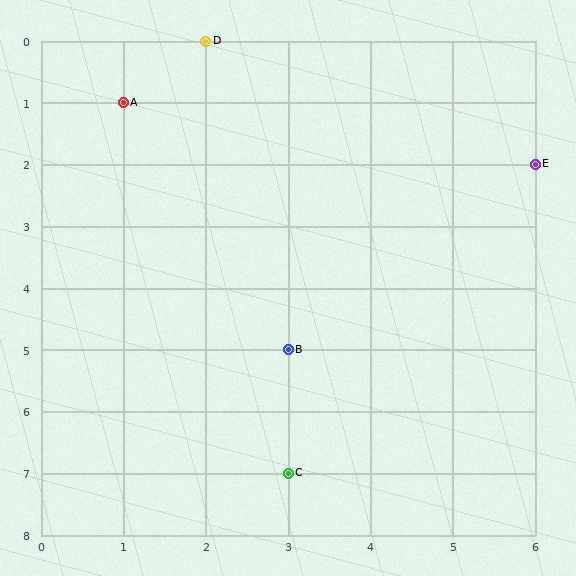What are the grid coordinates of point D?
Point D is at grid coordinates (2, 0).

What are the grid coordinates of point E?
Point E is at grid coordinates (6, 2).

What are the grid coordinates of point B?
Point B is at grid coordinates (3, 5).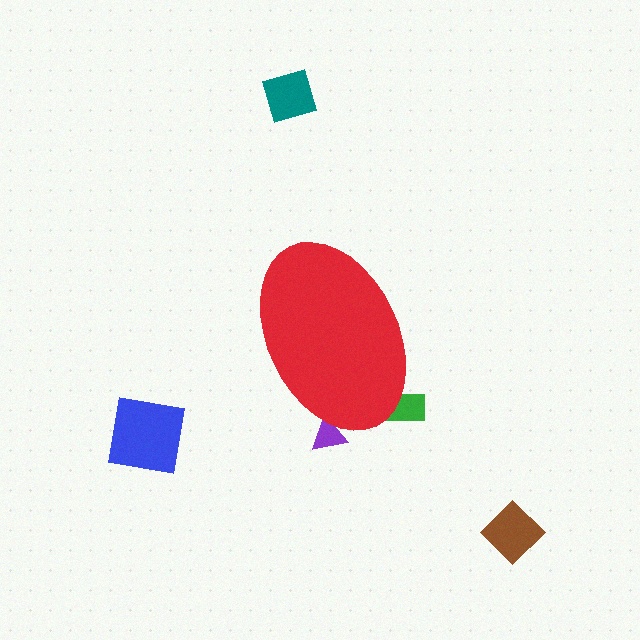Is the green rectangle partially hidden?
Yes, the green rectangle is partially hidden behind the red ellipse.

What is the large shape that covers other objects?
A red ellipse.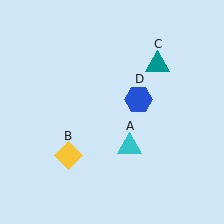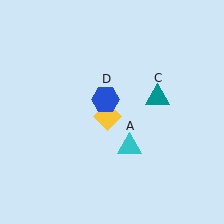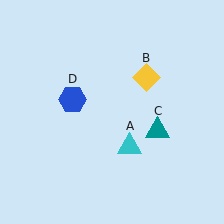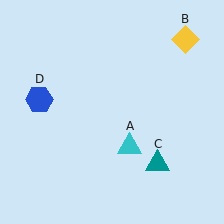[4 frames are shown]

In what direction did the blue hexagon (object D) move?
The blue hexagon (object D) moved left.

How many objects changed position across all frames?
3 objects changed position: yellow diamond (object B), teal triangle (object C), blue hexagon (object D).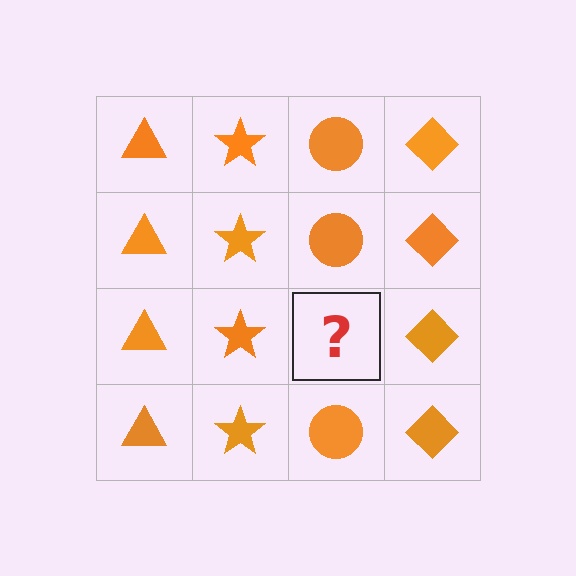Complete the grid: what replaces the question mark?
The question mark should be replaced with an orange circle.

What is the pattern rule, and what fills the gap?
The rule is that each column has a consistent shape. The gap should be filled with an orange circle.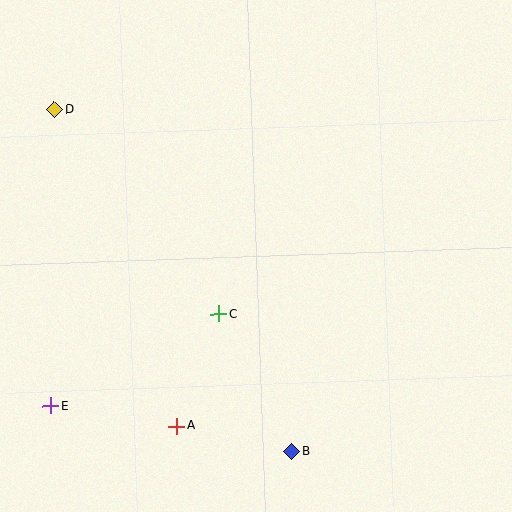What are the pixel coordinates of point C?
Point C is at (219, 314).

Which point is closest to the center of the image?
Point C at (219, 314) is closest to the center.